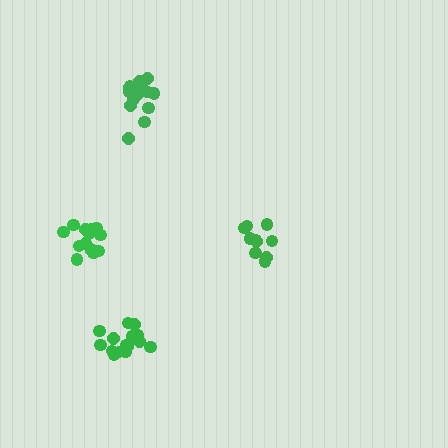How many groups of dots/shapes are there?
There are 4 groups.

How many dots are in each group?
Group 1: 15 dots, Group 2: 10 dots, Group 3: 14 dots, Group 4: 15 dots (54 total).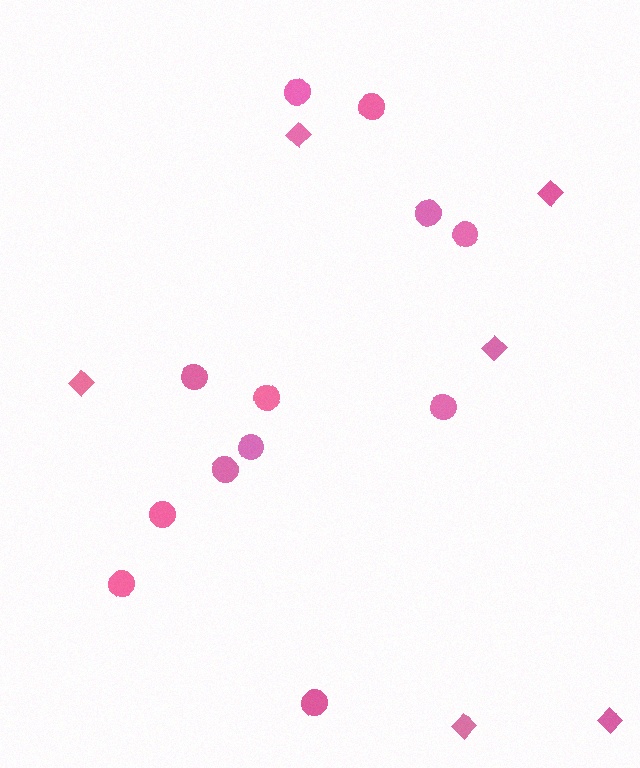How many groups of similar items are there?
There are 2 groups: one group of circles (12) and one group of diamonds (6).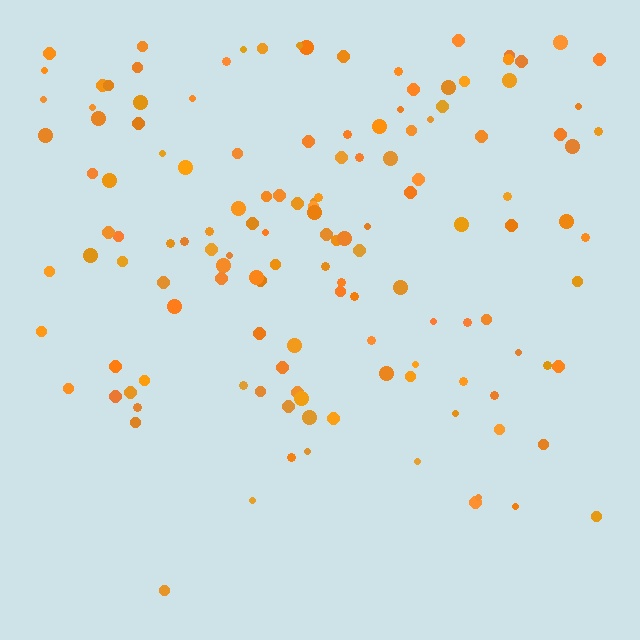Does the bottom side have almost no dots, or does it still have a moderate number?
Still a moderate number, just noticeably fewer than the top.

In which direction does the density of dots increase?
From bottom to top, with the top side densest.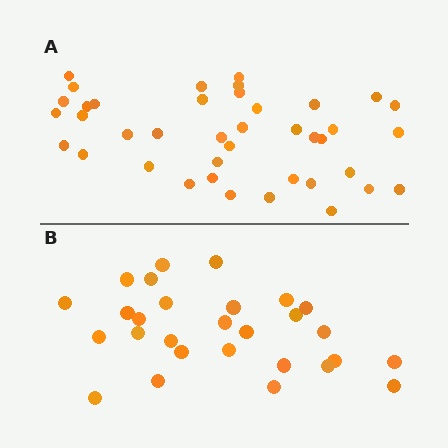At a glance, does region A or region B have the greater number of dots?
Region A (the top region) has more dots.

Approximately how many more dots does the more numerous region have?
Region A has roughly 12 or so more dots than region B.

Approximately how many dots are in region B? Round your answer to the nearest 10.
About 30 dots. (The exact count is 28, which rounds to 30.)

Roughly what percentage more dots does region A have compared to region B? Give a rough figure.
About 45% more.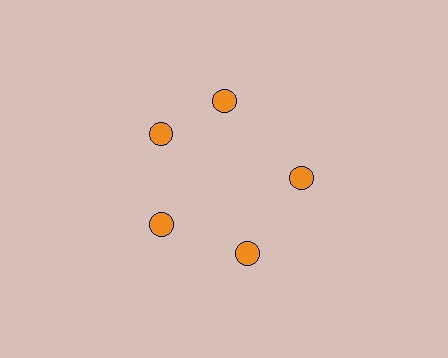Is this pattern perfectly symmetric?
No. The 5 orange circles are arranged in a ring, but one element near the 1 o'clock position is rotated out of alignment along the ring, breaking the 5-fold rotational symmetry.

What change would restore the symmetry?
The symmetry would be restored by rotating it back into even spacing with its neighbors so that all 5 circles sit at equal angles and equal distance from the center.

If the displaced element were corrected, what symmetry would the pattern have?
It would have 5-fold rotational symmetry — the pattern would map onto itself every 72 degrees.